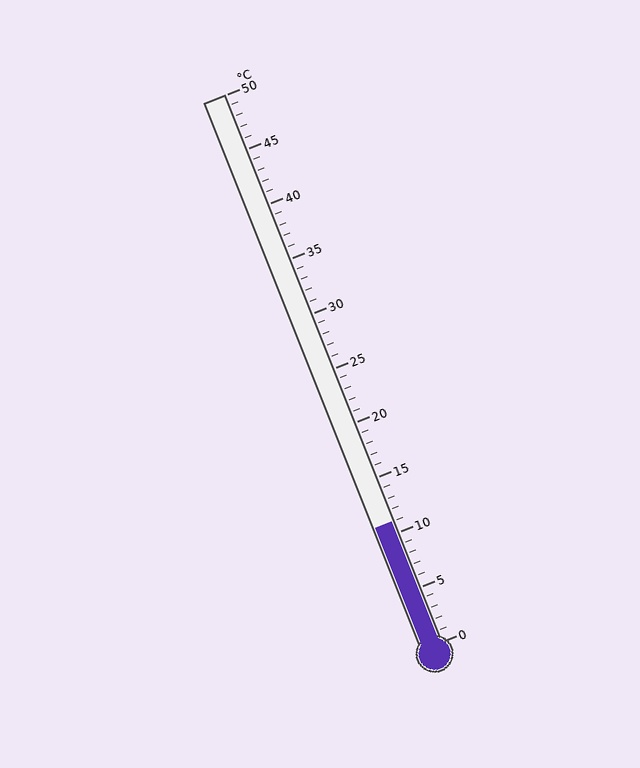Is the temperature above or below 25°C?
The temperature is below 25°C.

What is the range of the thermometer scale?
The thermometer scale ranges from 0°C to 50°C.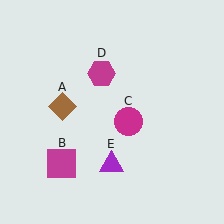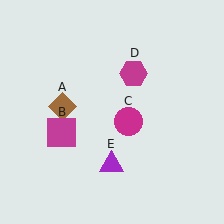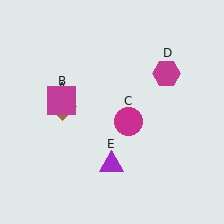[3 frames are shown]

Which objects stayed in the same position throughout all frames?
Brown diamond (object A) and magenta circle (object C) and purple triangle (object E) remained stationary.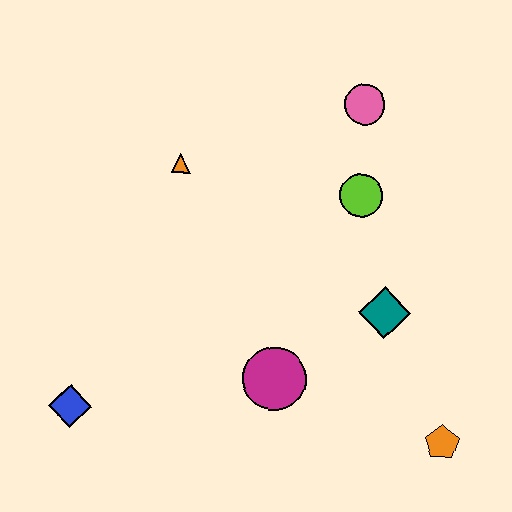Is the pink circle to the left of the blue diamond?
No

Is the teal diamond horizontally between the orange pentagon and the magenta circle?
Yes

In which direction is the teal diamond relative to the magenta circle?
The teal diamond is to the right of the magenta circle.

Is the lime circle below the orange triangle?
Yes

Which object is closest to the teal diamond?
The lime circle is closest to the teal diamond.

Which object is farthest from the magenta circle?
The pink circle is farthest from the magenta circle.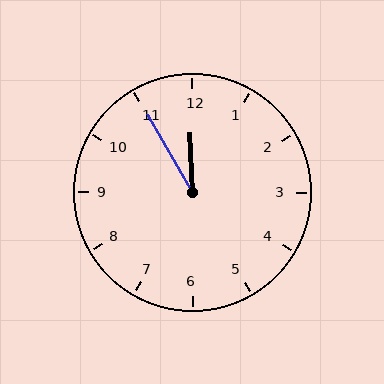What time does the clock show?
11:55.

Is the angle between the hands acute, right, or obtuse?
It is acute.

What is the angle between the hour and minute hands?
Approximately 28 degrees.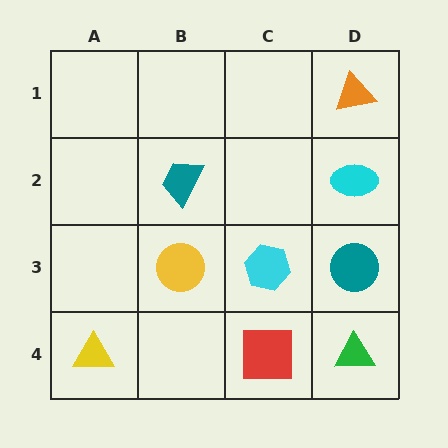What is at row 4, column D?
A green triangle.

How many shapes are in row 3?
3 shapes.